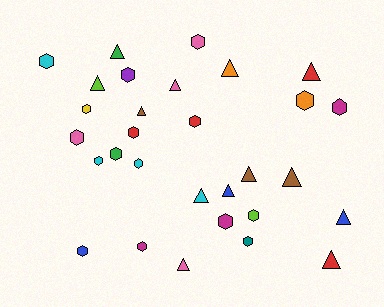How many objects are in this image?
There are 30 objects.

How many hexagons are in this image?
There are 17 hexagons.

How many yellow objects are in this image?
There is 1 yellow object.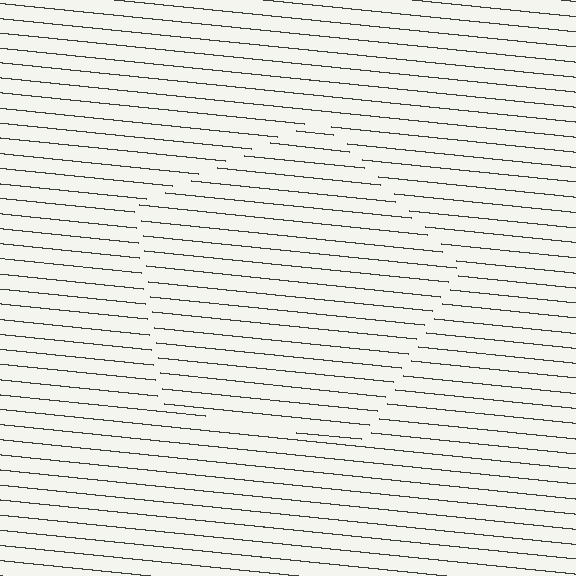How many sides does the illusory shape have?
5 sides — the line-ends trace a pentagon.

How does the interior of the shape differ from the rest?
The interior of the shape contains the same grating, shifted by half a period — the contour is defined by the phase discontinuity where line-ends from the inner and outer gratings abut.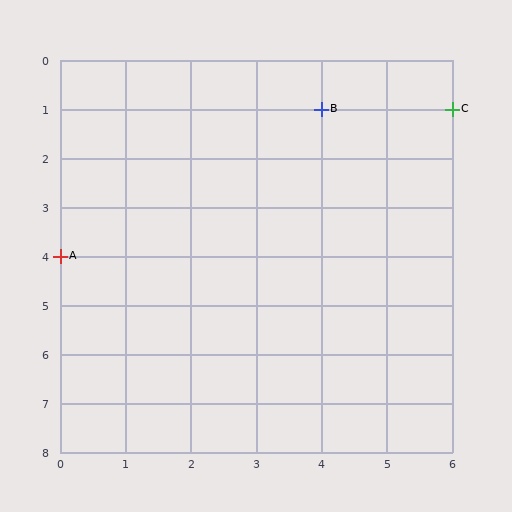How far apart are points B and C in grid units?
Points B and C are 2 columns apart.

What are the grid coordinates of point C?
Point C is at grid coordinates (6, 1).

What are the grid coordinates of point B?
Point B is at grid coordinates (4, 1).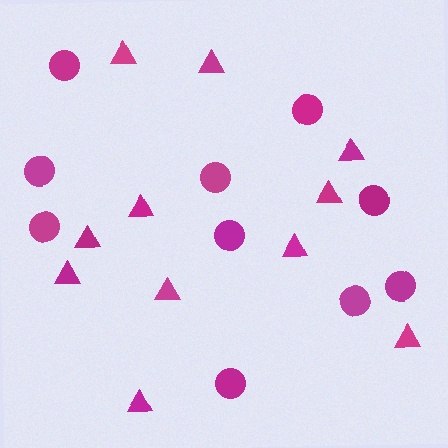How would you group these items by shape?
There are 2 groups: one group of circles (10) and one group of triangles (11).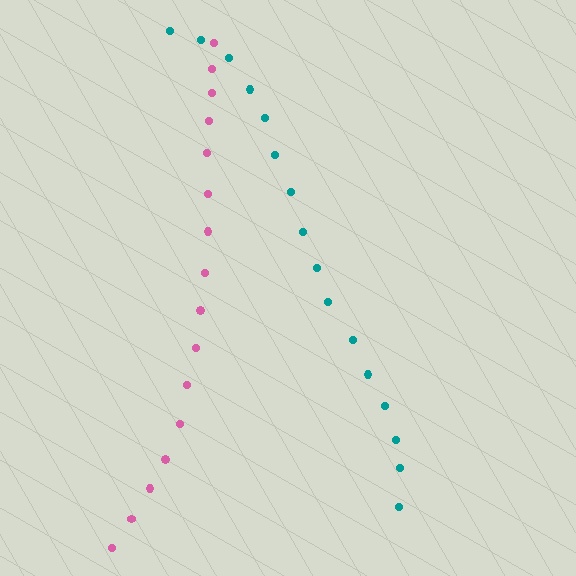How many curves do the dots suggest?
There are 2 distinct paths.